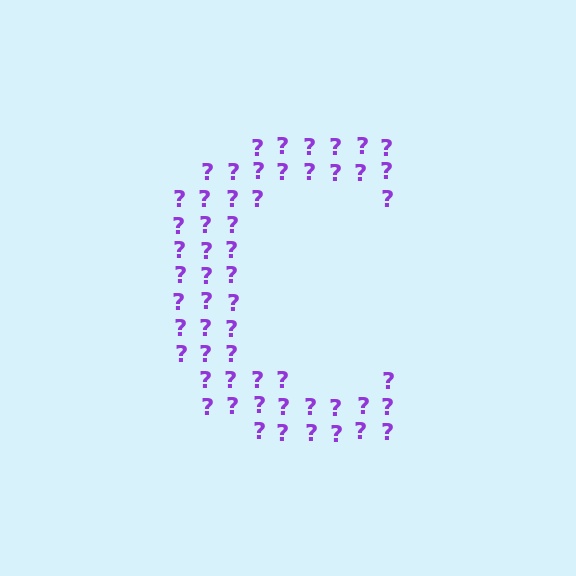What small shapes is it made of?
It is made of small question marks.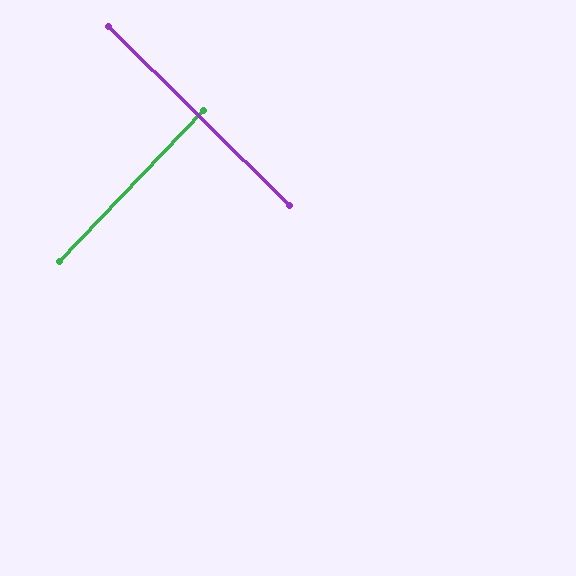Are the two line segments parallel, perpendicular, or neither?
Perpendicular — they meet at approximately 89°.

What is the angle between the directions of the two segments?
Approximately 89 degrees.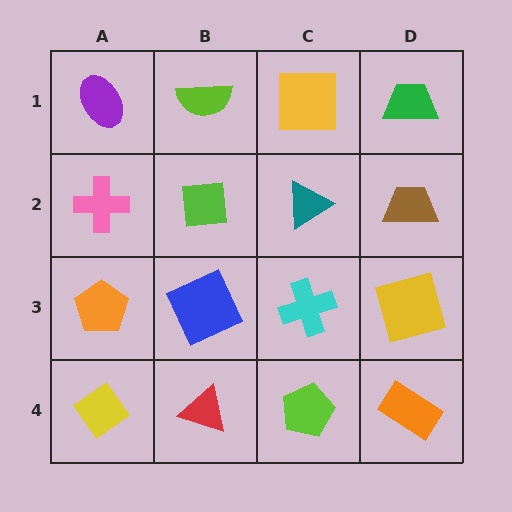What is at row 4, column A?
A yellow diamond.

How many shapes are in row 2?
4 shapes.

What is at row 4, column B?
A red triangle.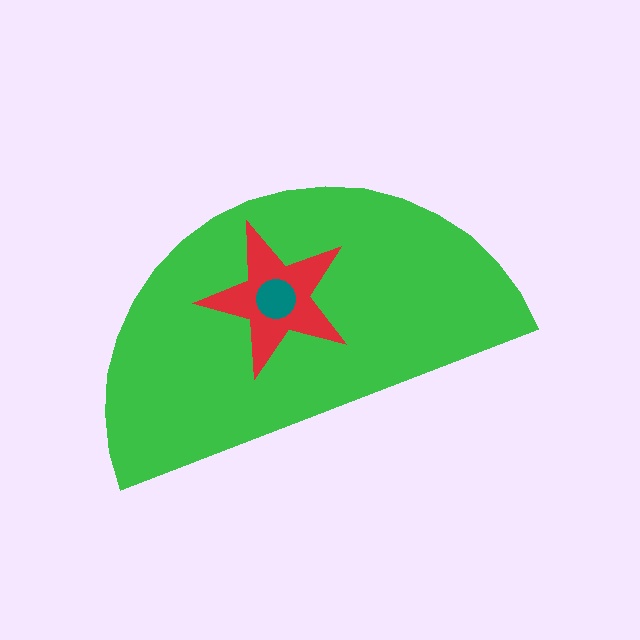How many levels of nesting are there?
3.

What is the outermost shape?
The green semicircle.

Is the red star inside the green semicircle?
Yes.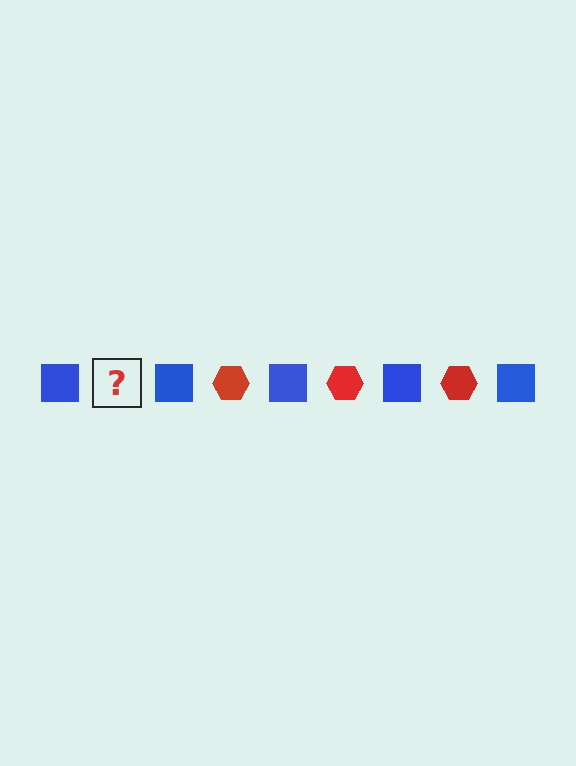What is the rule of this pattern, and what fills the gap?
The rule is that the pattern alternates between blue square and red hexagon. The gap should be filled with a red hexagon.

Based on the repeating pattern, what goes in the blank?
The blank should be a red hexagon.